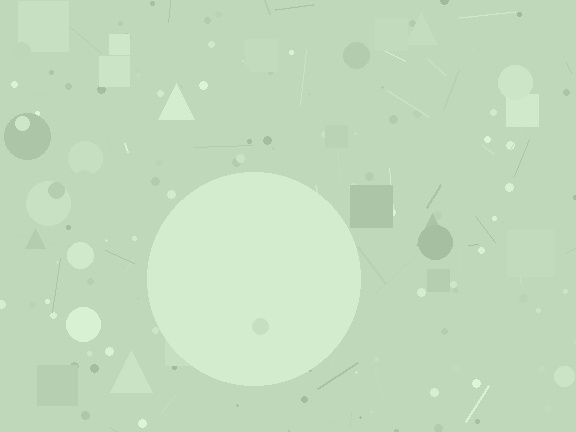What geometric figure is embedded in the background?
A circle is embedded in the background.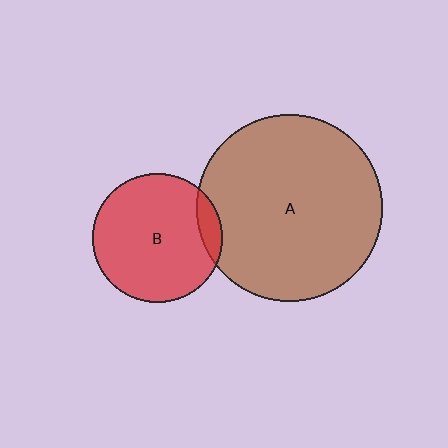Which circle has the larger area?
Circle A (brown).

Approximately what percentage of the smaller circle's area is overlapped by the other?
Approximately 10%.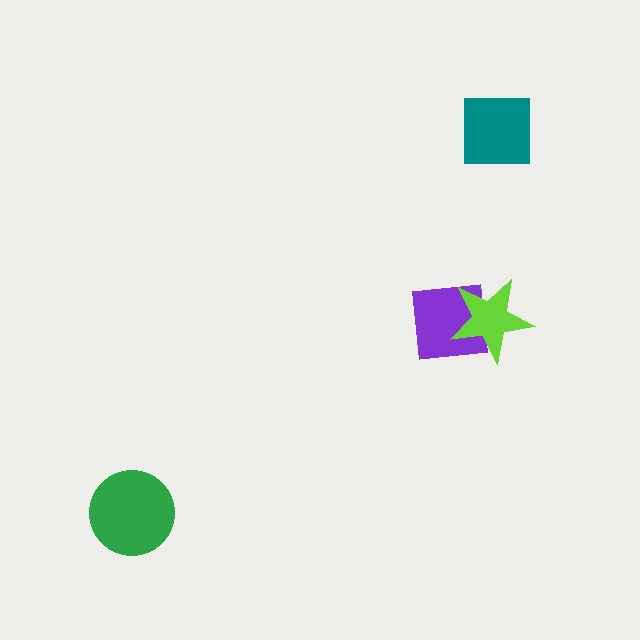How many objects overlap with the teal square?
0 objects overlap with the teal square.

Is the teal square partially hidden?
No, no other shape covers it.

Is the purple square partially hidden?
Yes, it is partially covered by another shape.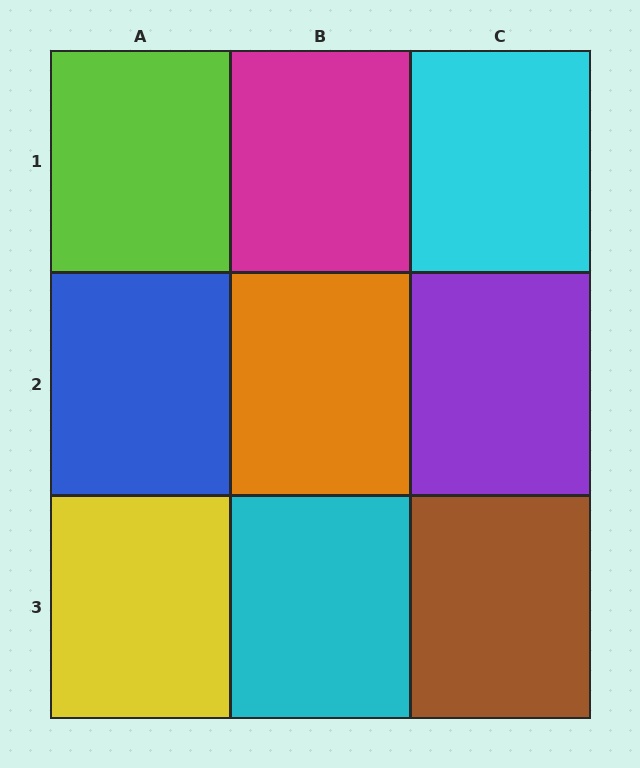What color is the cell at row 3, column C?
Brown.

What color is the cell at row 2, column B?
Orange.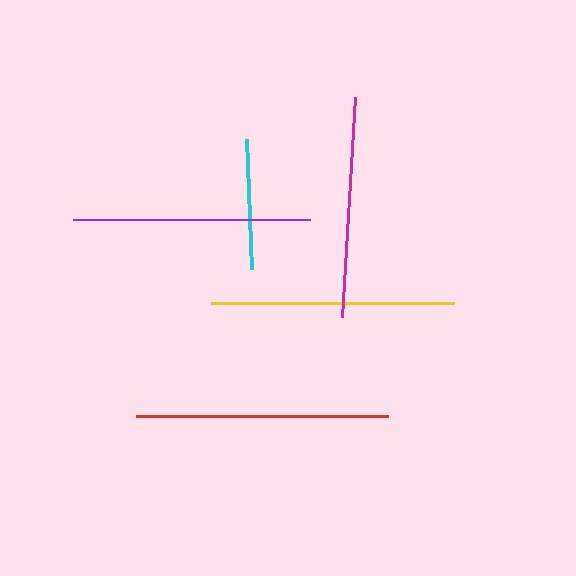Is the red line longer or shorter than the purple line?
The red line is longer than the purple line.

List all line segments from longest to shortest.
From longest to shortest: red, yellow, purple, magenta, cyan.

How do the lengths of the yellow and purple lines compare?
The yellow and purple lines are approximately the same length.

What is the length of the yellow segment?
The yellow segment is approximately 243 pixels long.